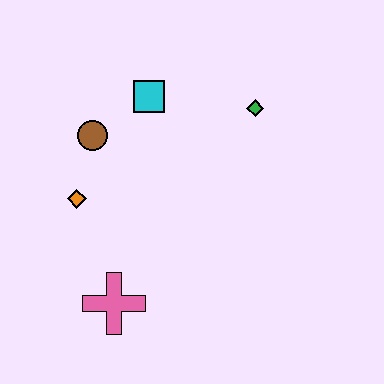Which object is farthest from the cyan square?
The pink cross is farthest from the cyan square.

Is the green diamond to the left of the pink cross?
No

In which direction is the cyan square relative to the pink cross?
The cyan square is above the pink cross.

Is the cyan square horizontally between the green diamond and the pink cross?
Yes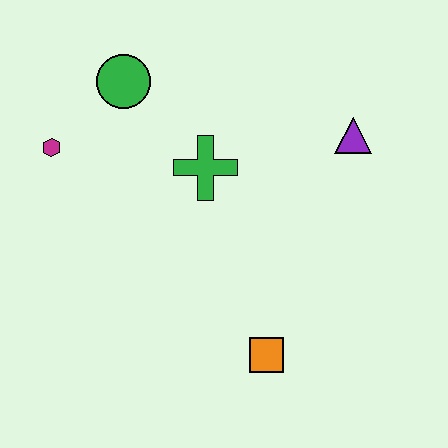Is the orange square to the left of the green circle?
No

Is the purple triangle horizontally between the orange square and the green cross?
No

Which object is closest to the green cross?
The green circle is closest to the green cross.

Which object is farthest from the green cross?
The orange square is farthest from the green cross.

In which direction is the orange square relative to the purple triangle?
The orange square is below the purple triangle.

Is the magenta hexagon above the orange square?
Yes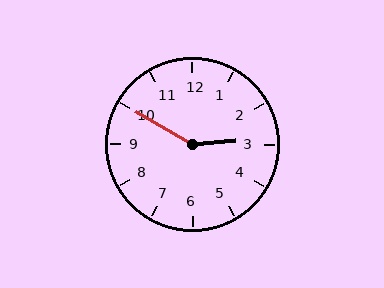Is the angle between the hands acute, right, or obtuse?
It is obtuse.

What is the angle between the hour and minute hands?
Approximately 145 degrees.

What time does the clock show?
2:50.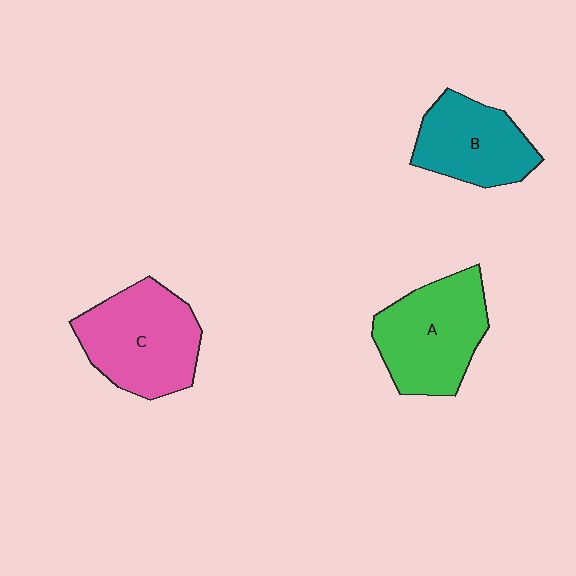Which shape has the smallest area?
Shape B (teal).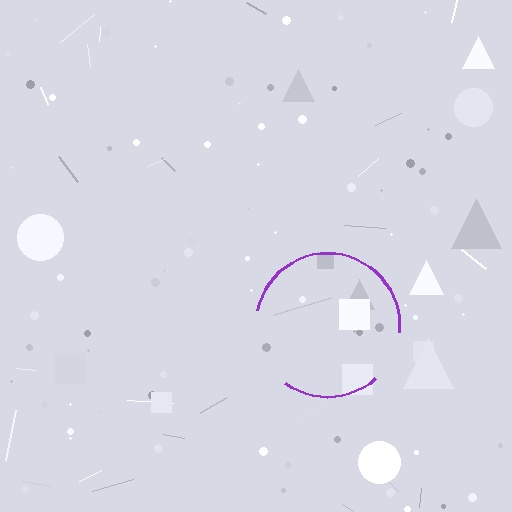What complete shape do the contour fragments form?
The contour fragments form a circle.